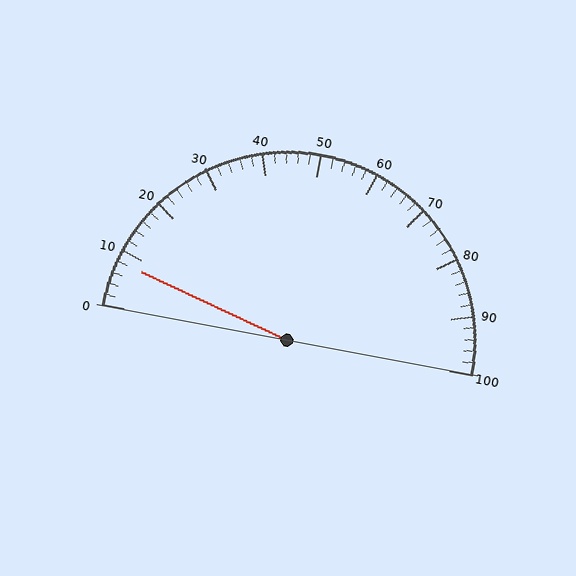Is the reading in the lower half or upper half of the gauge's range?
The reading is in the lower half of the range (0 to 100).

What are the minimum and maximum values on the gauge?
The gauge ranges from 0 to 100.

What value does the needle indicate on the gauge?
The needle indicates approximately 8.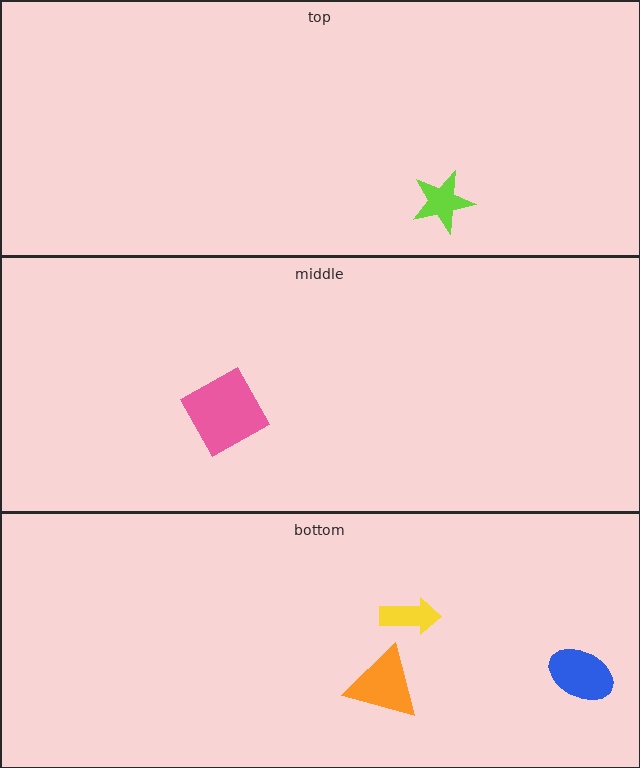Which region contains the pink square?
The middle region.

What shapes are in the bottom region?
The orange triangle, the blue ellipse, the yellow arrow.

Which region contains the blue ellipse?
The bottom region.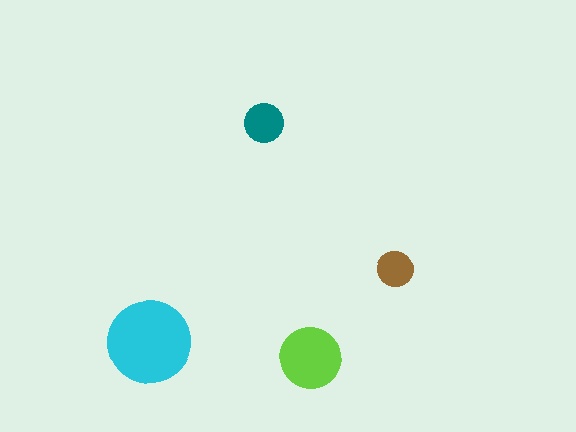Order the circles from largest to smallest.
the cyan one, the lime one, the teal one, the brown one.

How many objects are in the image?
There are 4 objects in the image.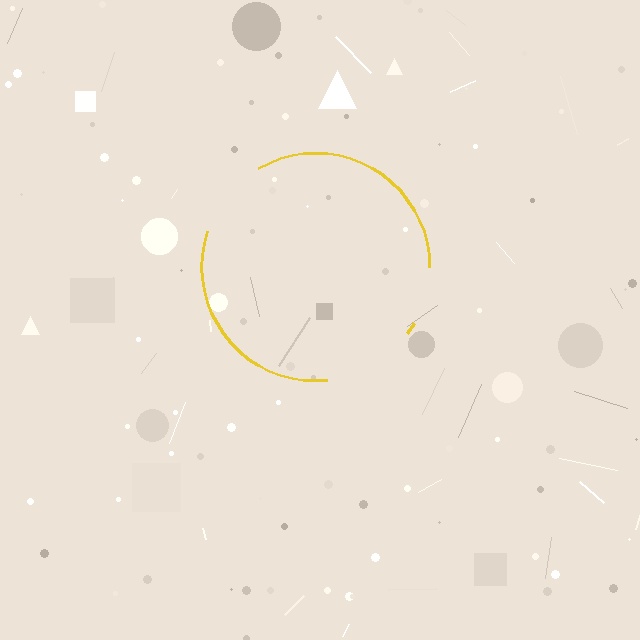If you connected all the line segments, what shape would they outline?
They would outline a circle.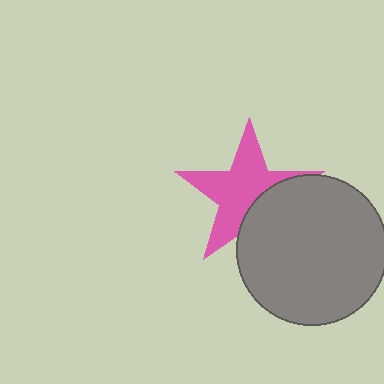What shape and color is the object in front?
The object in front is a gray circle.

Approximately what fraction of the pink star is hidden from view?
Roughly 34% of the pink star is hidden behind the gray circle.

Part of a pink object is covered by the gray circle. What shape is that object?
It is a star.